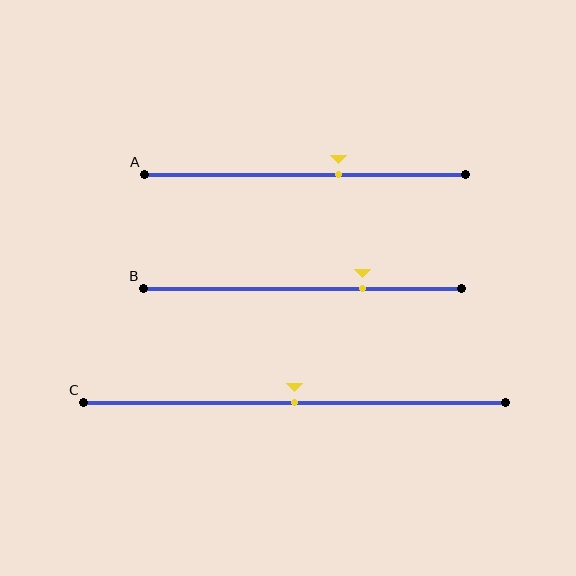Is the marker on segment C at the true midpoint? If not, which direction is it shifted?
Yes, the marker on segment C is at the true midpoint.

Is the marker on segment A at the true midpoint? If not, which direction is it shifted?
No, the marker on segment A is shifted to the right by about 10% of the segment length.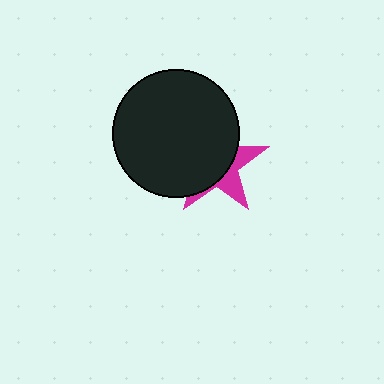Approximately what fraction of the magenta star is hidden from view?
Roughly 67% of the magenta star is hidden behind the black circle.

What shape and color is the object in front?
The object in front is a black circle.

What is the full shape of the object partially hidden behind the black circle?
The partially hidden object is a magenta star.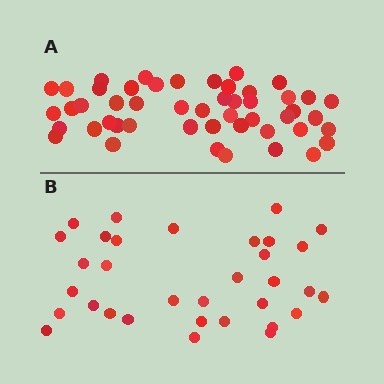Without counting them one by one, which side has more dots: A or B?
Region A (the top region) has more dots.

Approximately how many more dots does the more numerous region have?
Region A has approximately 15 more dots than region B.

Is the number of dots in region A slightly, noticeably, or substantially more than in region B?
Region A has substantially more. The ratio is roughly 1.5 to 1.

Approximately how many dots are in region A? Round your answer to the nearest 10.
About 50 dots. (The exact count is 49, which rounds to 50.)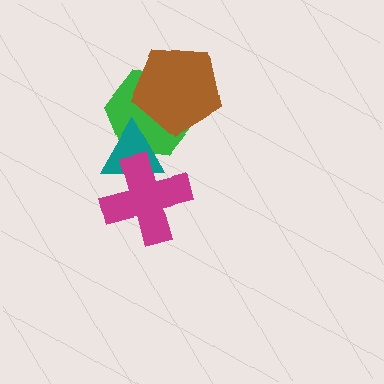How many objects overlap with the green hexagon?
2 objects overlap with the green hexagon.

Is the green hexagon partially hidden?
Yes, it is partially covered by another shape.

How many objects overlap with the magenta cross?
1 object overlaps with the magenta cross.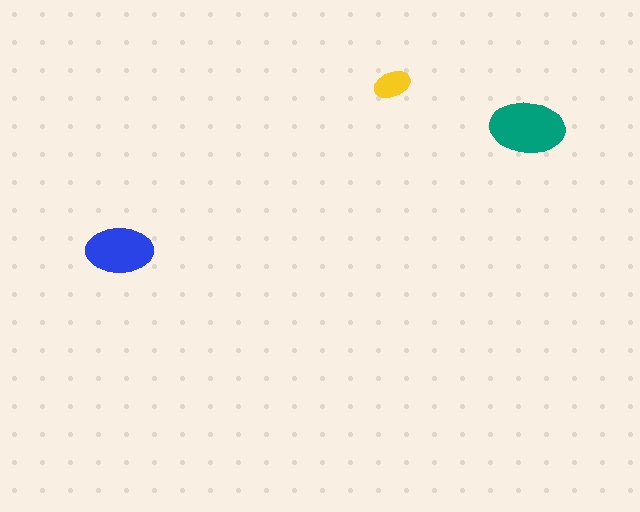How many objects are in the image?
There are 3 objects in the image.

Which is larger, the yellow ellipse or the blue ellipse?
The blue one.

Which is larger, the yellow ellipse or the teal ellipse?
The teal one.